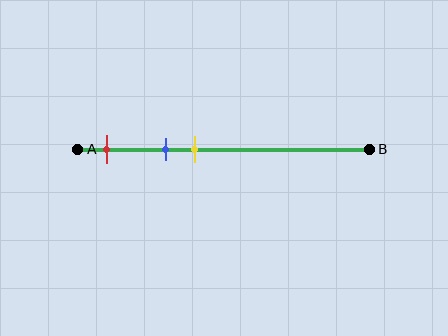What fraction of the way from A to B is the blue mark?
The blue mark is approximately 30% (0.3) of the way from A to B.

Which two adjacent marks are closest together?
The blue and yellow marks are the closest adjacent pair.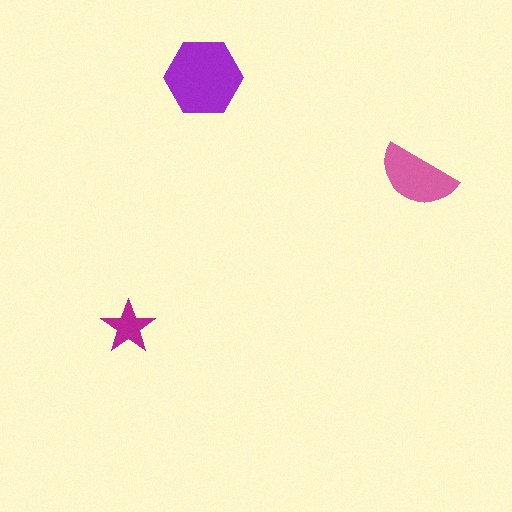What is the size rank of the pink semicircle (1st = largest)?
2nd.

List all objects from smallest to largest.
The magenta star, the pink semicircle, the purple hexagon.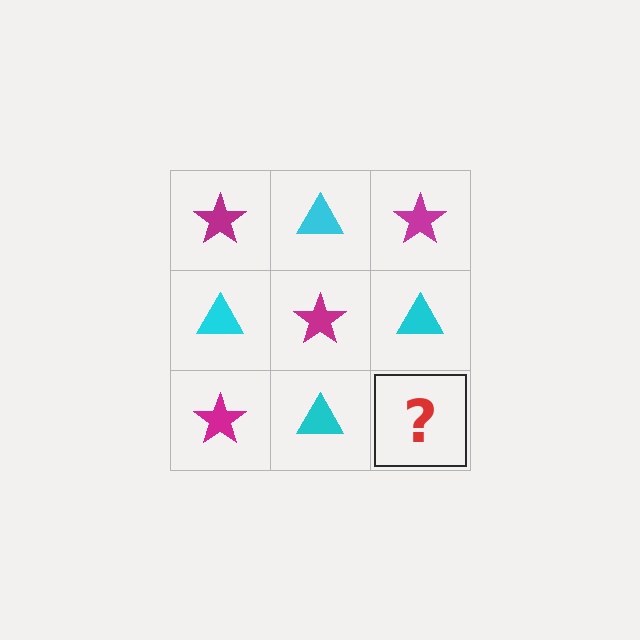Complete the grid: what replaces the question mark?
The question mark should be replaced with a magenta star.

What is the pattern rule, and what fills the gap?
The rule is that it alternates magenta star and cyan triangle in a checkerboard pattern. The gap should be filled with a magenta star.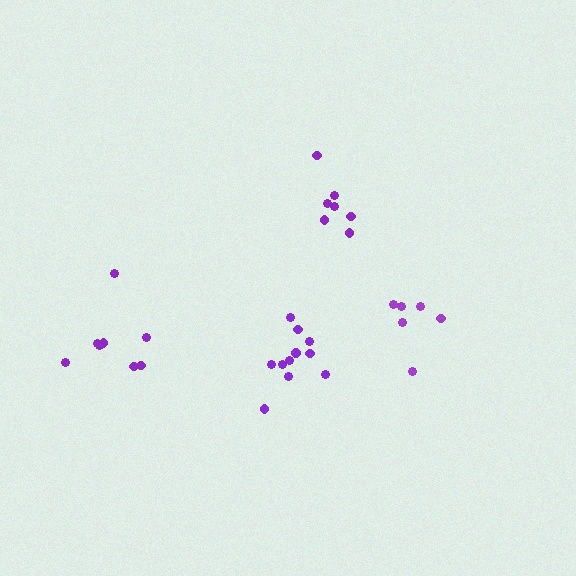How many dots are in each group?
Group 1: 6 dots, Group 2: 8 dots, Group 3: 7 dots, Group 4: 11 dots (32 total).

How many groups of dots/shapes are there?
There are 4 groups.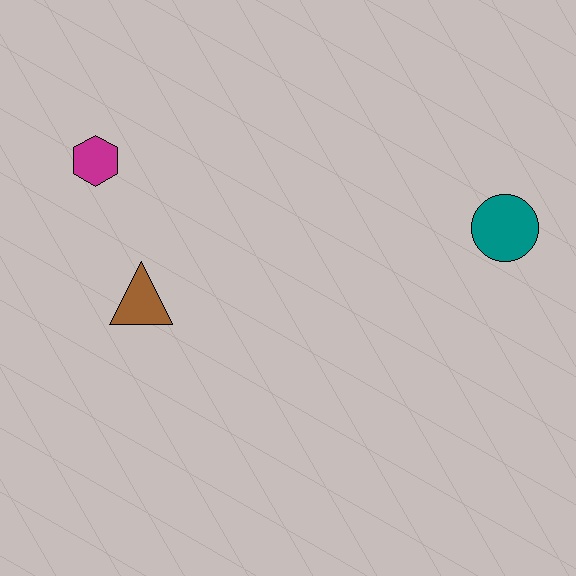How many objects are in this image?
There are 3 objects.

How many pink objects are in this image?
There are no pink objects.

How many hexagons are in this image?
There is 1 hexagon.